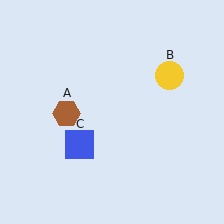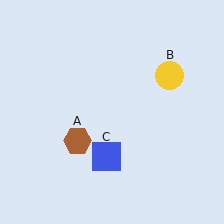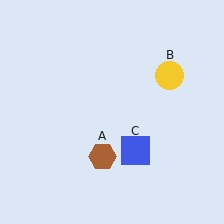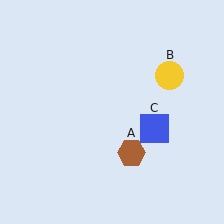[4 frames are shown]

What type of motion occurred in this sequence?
The brown hexagon (object A), blue square (object C) rotated counterclockwise around the center of the scene.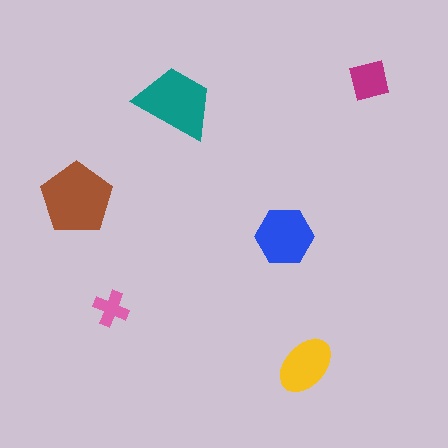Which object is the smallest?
The pink cross.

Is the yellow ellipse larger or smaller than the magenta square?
Larger.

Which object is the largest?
The brown pentagon.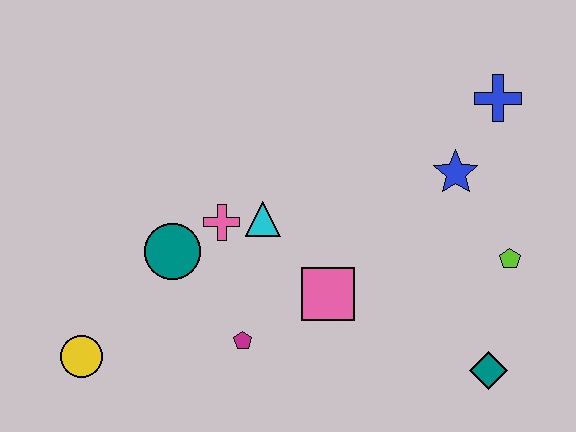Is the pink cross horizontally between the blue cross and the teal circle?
Yes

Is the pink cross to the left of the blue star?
Yes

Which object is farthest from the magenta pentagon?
The blue cross is farthest from the magenta pentagon.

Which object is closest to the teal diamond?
The lime pentagon is closest to the teal diamond.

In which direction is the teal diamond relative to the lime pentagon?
The teal diamond is below the lime pentagon.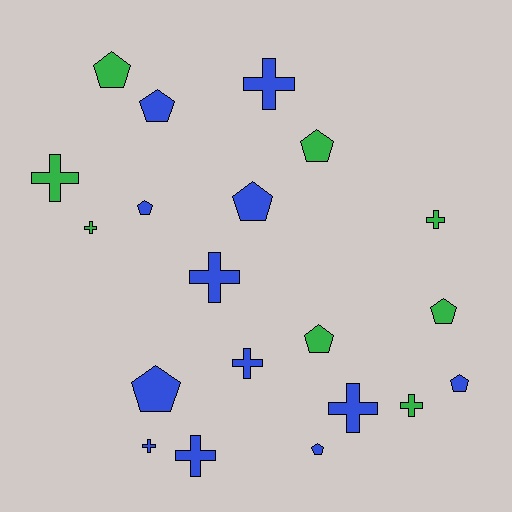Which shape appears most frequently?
Cross, with 10 objects.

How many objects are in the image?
There are 20 objects.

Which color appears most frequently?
Blue, with 12 objects.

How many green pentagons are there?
There are 4 green pentagons.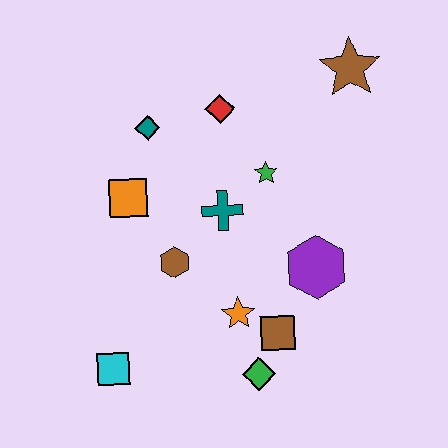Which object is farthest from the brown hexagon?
The brown star is farthest from the brown hexagon.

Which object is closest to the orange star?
The brown square is closest to the orange star.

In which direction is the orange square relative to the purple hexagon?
The orange square is to the left of the purple hexagon.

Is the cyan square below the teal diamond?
Yes